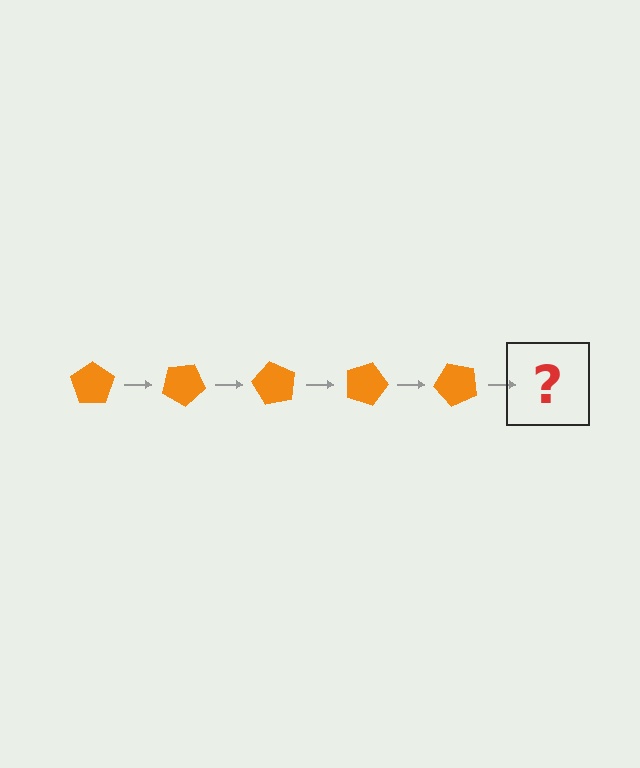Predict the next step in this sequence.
The next step is an orange pentagon rotated 150 degrees.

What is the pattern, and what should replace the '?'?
The pattern is that the pentagon rotates 30 degrees each step. The '?' should be an orange pentagon rotated 150 degrees.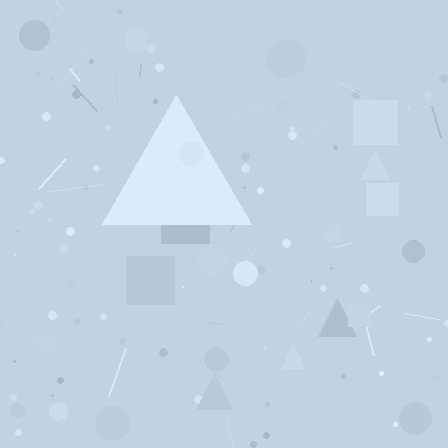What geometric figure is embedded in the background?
A triangle is embedded in the background.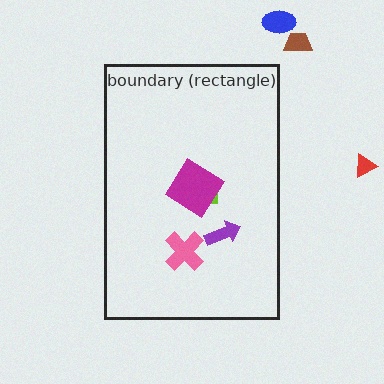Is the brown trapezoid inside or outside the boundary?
Outside.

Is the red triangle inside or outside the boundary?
Outside.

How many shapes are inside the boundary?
4 inside, 3 outside.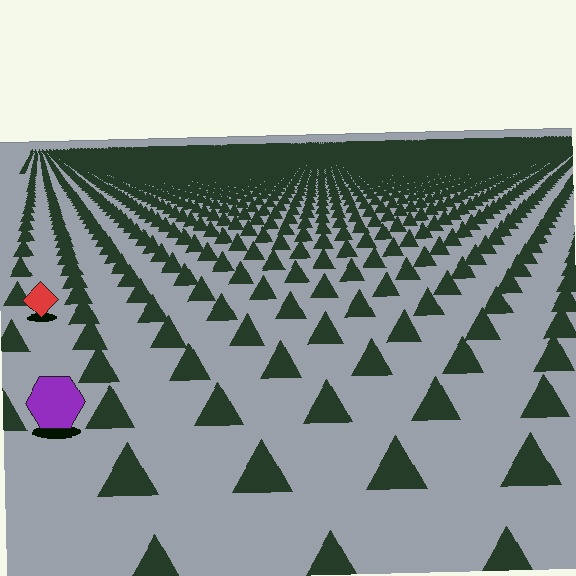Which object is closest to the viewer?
The purple hexagon is closest. The texture marks near it are larger and more spread out.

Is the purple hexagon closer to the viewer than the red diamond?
Yes. The purple hexagon is closer — you can tell from the texture gradient: the ground texture is coarser near it.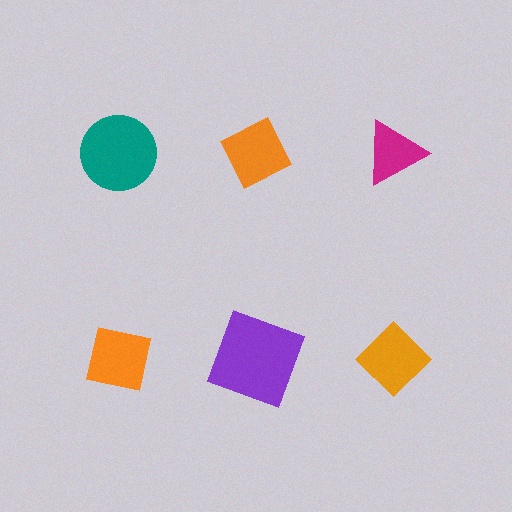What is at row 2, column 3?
An orange diamond.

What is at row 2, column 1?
An orange square.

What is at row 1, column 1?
A teal circle.